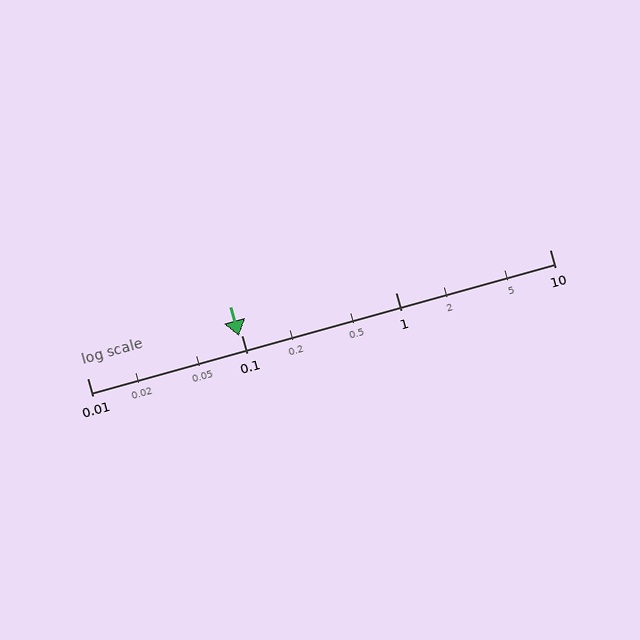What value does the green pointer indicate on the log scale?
The pointer indicates approximately 0.096.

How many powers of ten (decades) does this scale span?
The scale spans 3 decades, from 0.01 to 10.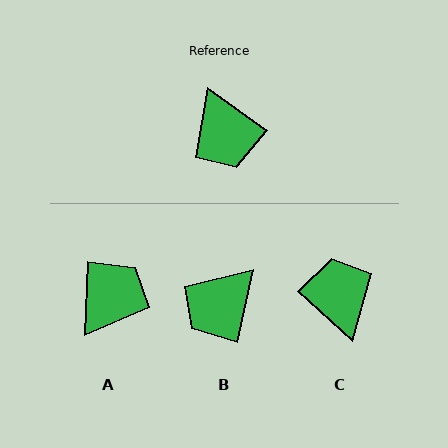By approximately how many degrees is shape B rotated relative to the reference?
Approximately 67 degrees clockwise.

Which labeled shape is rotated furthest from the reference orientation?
C, about 173 degrees away.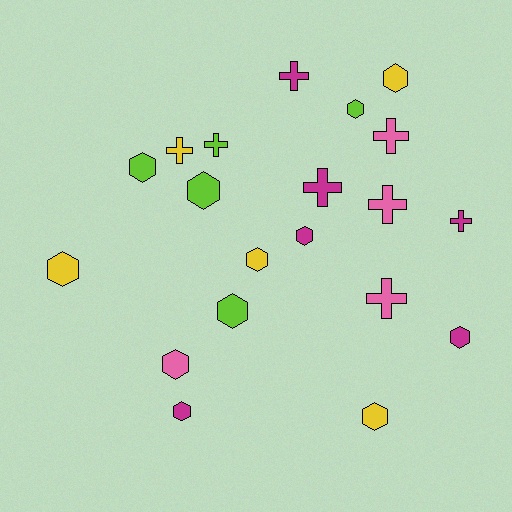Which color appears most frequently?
Magenta, with 6 objects.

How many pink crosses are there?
There are 3 pink crosses.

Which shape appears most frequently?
Hexagon, with 12 objects.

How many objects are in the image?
There are 20 objects.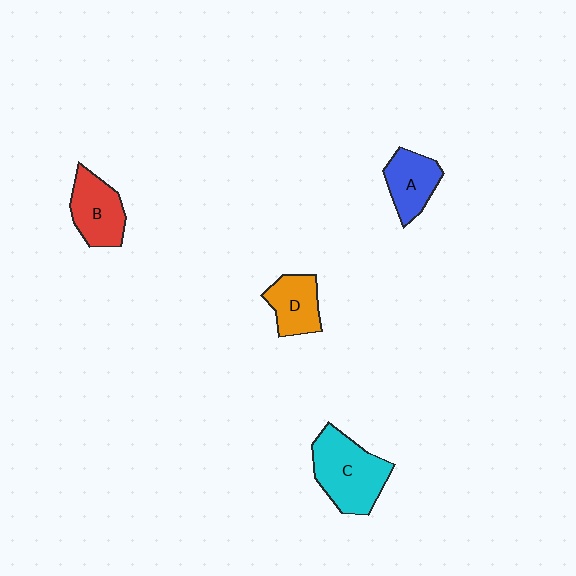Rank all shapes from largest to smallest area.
From largest to smallest: C (cyan), B (red), A (blue), D (orange).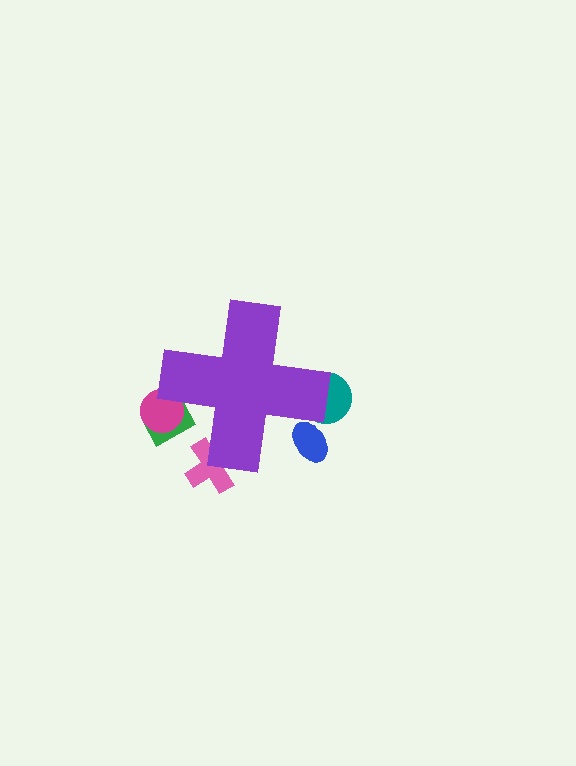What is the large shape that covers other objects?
A purple cross.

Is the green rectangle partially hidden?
Yes, the green rectangle is partially hidden behind the purple cross.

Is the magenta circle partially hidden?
Yes, the magenta circle is partially hidden behind the purple cross.